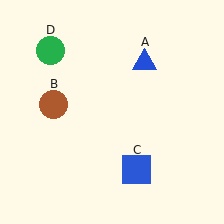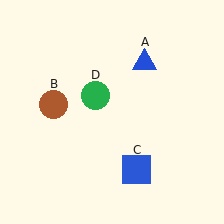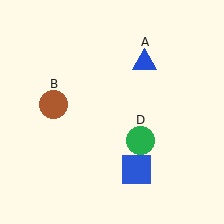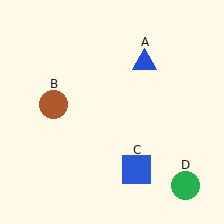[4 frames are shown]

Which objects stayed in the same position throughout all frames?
Blue triangle (object A) and brown circle (object B) and blue square (object C) remained stationary.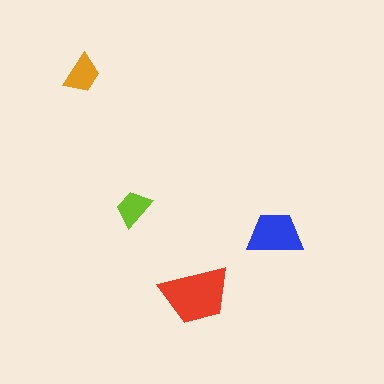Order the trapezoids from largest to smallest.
the red one, the blue one, the orange one, the lime one.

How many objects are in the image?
There are 4 objects in the image.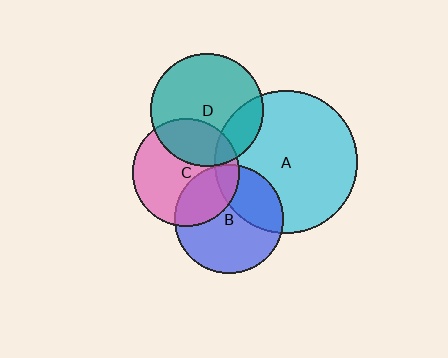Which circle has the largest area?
Circle A (cyan).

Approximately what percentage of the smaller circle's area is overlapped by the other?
Approximately 30%.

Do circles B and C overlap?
Yes.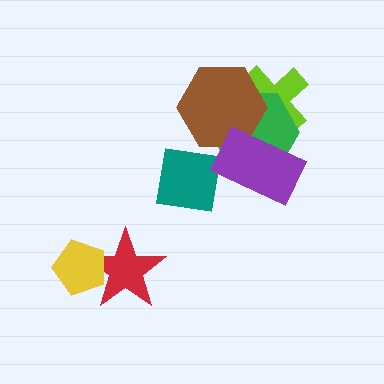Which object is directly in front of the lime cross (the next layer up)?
The green hexagon is directly in front of the lime cross.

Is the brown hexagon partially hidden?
Yes, it is partially covered by another shape.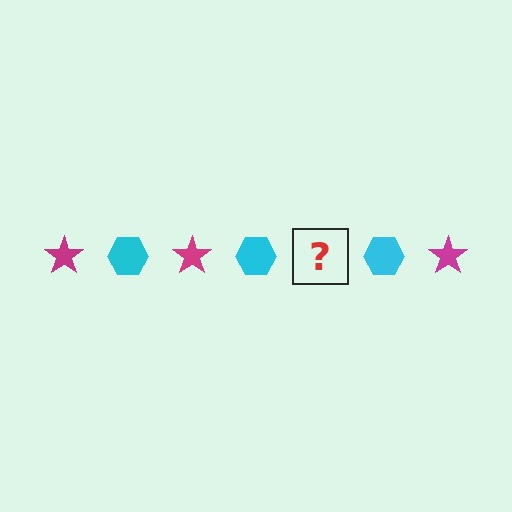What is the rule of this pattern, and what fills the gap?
The rule is that the pattern alternates between magenta star and cyan hexagon. The gap should be filled with a magenta star.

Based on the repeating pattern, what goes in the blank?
The blank should be a magenta star.